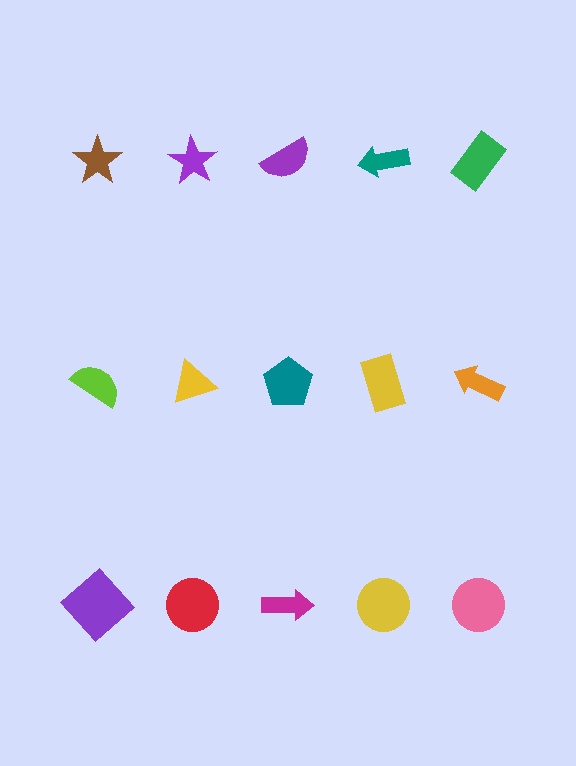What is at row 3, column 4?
A yellow circle.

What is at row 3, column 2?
A red circle.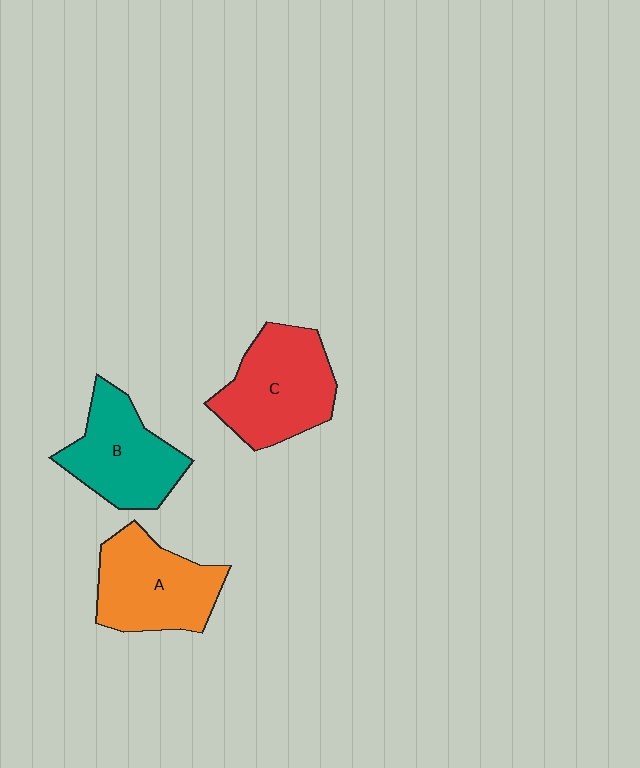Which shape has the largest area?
Shape C (red).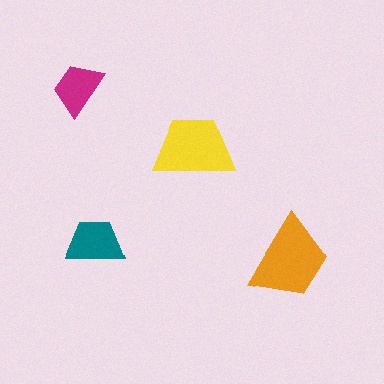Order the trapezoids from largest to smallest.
the orange one, the yellow one, the teal one, the magenta one.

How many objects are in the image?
There are 4 objects in the image.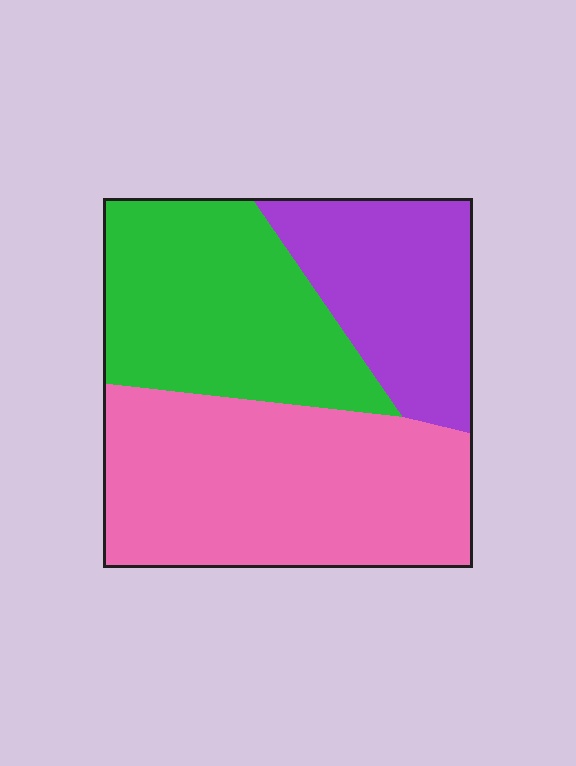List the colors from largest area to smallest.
From largest to smallest: pink, green, purple.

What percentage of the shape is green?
Green covers roughly 30% of the shape.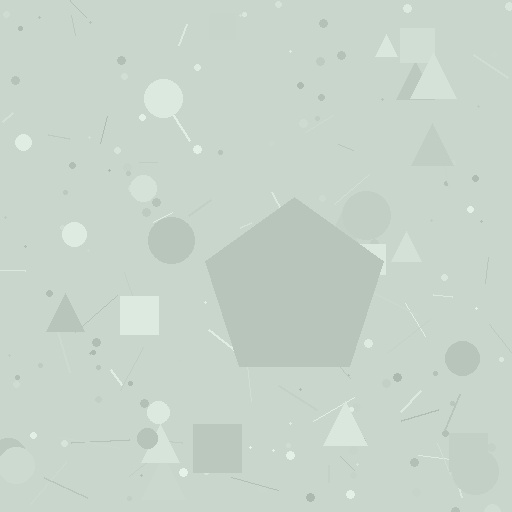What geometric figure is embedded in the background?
A pentagon is embedded in the background.